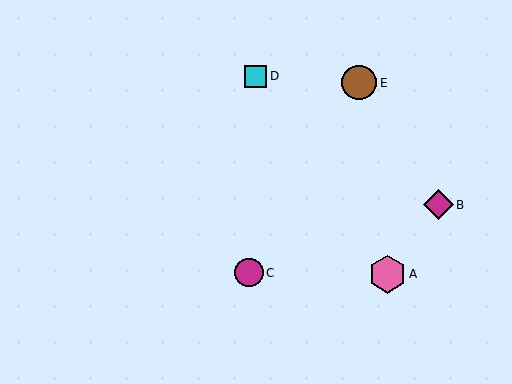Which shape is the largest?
The pink hexagon (labeled A) is the largest.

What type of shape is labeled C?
Shape C is a magenta circle.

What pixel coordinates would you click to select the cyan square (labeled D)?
Click at (255, 76) to select the cyan square D.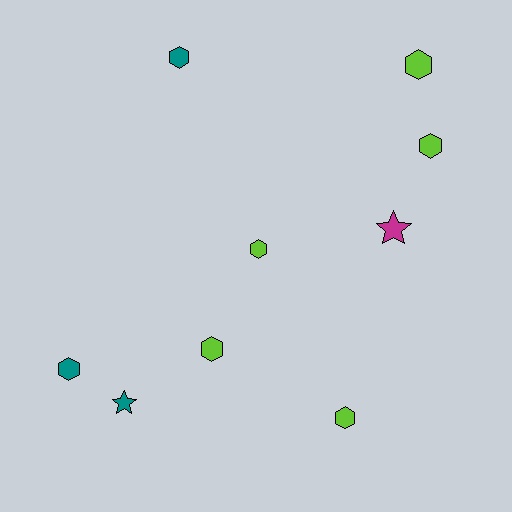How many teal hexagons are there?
There are 2 teal hexagons.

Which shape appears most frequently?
Hexagon, with 7 objects.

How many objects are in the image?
There are 9 objects.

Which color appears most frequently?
Lime, with 5 objects.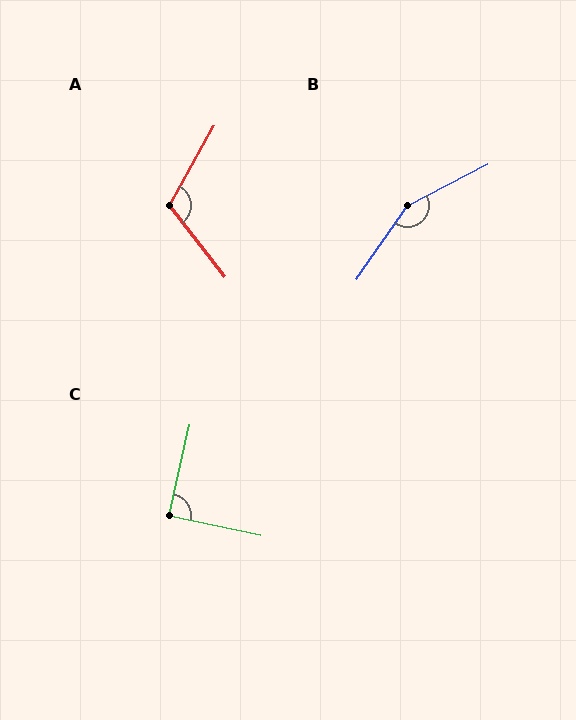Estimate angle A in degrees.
Approximately 113 degrees.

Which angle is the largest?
B, at approximately 152 degrees.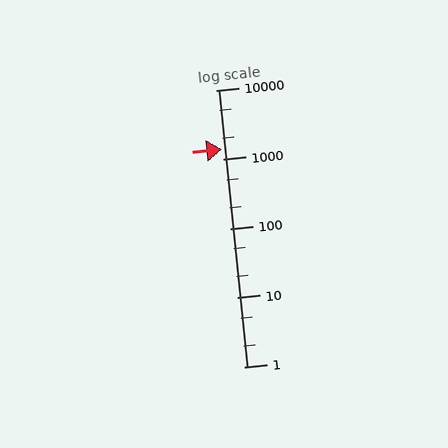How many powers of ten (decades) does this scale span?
The scale spans 4 decades, from 1 to 10000.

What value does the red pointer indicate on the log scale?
The pointer indicates approximately 1400.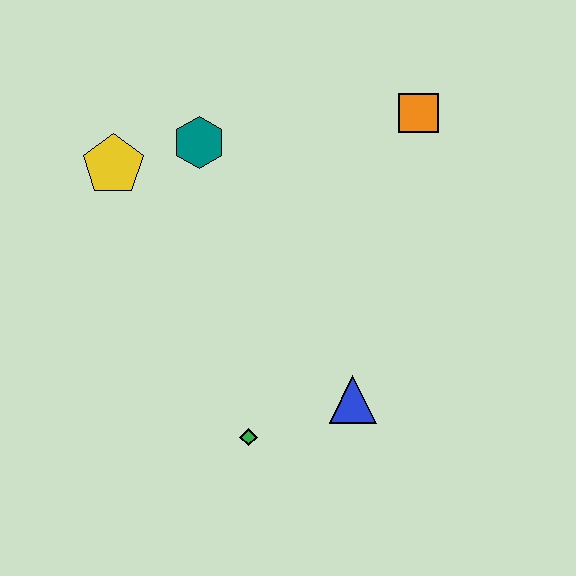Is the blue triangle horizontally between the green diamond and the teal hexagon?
No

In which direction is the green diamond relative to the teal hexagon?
The green diamond is below the teal hexagon.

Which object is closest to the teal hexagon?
The yellow pentagon is closest to the teal hexagon.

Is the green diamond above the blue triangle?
No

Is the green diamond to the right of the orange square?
No